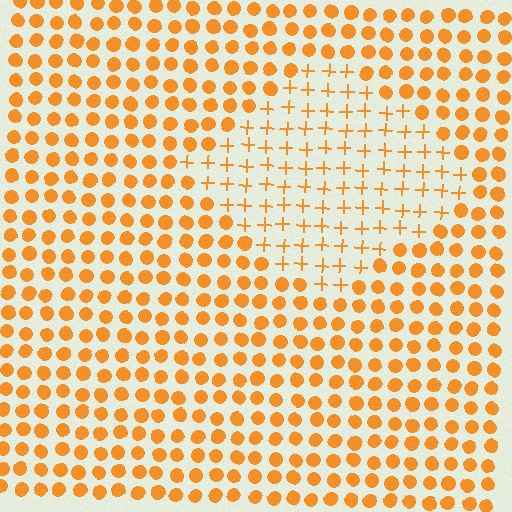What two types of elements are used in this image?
The image uses plus signs inside the diamond region and circles outside it.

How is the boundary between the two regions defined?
The boundary is defined by a change in element shape: plus signs inside vs. circles outside. All elements share the same color and spacing.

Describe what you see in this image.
The image is filled with small orange elements arranged in a uniform grid. A diamond-shaped region contains plus signs, while the surrounding area contains circles. The boundary is defined purely by the change in element shape.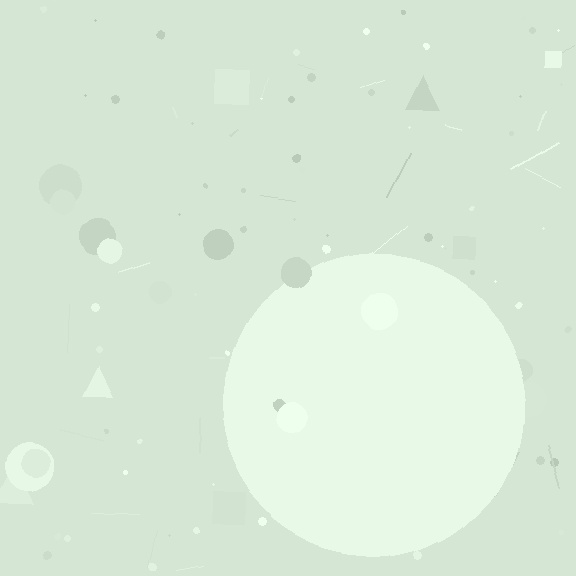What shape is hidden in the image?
A circle is hidden in the image.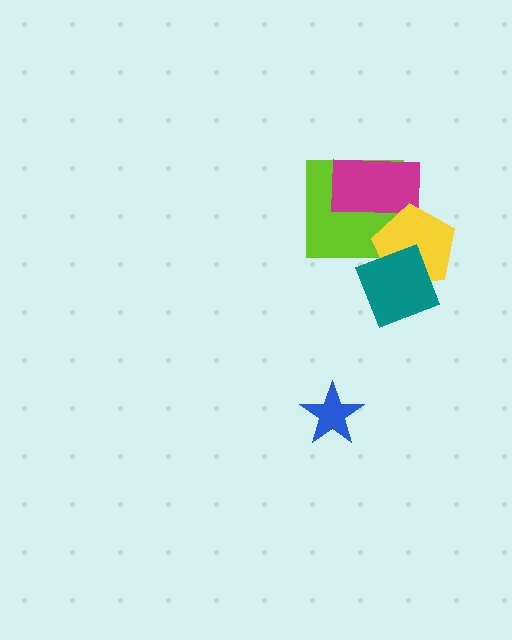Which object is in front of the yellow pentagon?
The teal diamond is in front of the yellow pentagon.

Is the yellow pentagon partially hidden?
Yes, it is partially covered by another shape.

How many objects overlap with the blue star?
0 objects overlap with the blue star.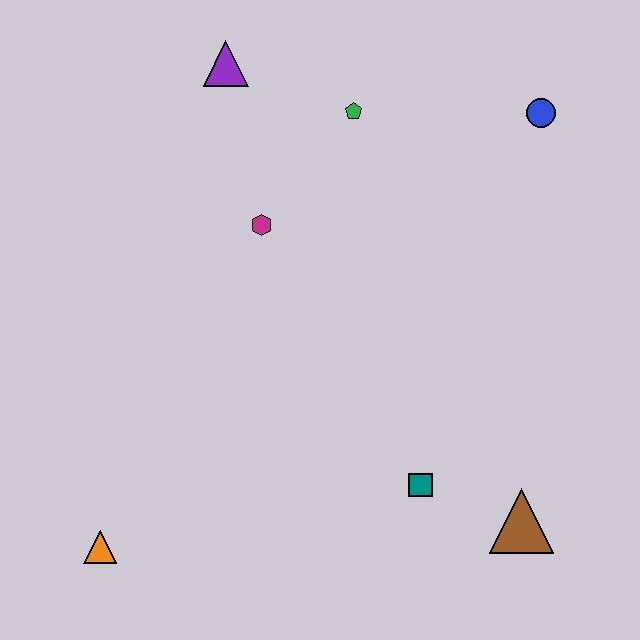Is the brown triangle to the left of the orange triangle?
No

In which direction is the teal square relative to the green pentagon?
The teal square is below the green pentagon.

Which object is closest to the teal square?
The brown triangle is closest to the teal square.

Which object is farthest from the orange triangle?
The blue circle is farthest from the orange triangle.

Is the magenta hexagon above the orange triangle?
Yes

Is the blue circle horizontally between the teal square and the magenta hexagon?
No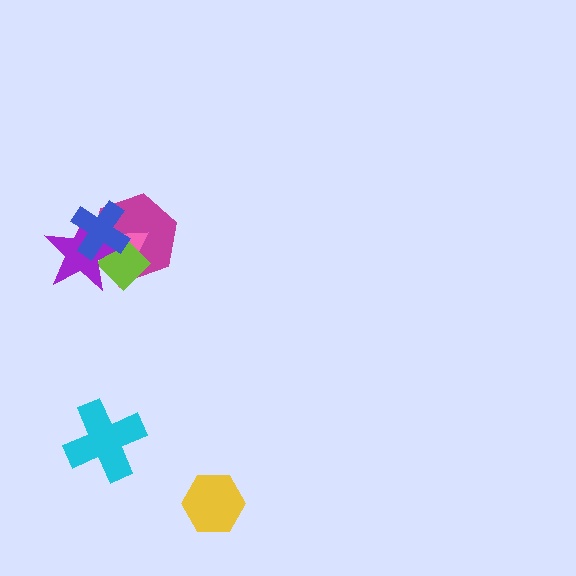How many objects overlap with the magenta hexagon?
4 objects overlap with the magenta hexagon.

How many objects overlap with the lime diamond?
4 objects overlap with the lime diamond.